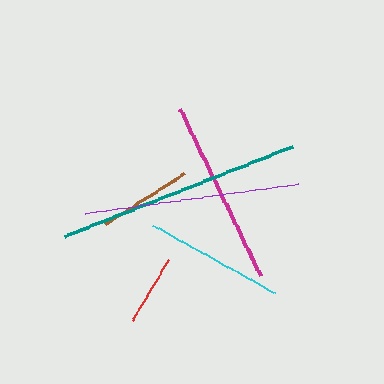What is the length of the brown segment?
The brown segment is approximately 94 pixels long.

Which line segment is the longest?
The teal line is the longest at approximately 245 pixels.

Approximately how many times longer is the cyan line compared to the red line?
The cyan line is approximately 2.0 times the length of the red line.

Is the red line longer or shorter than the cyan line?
The cyan line is longer than the red line.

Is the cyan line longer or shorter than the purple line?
The purple line is longer than the cyan line.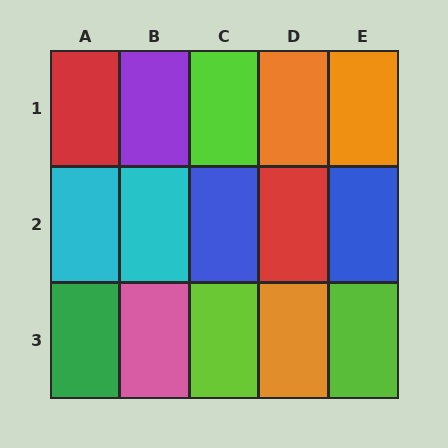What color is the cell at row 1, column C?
Lime.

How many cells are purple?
1 cell is purple.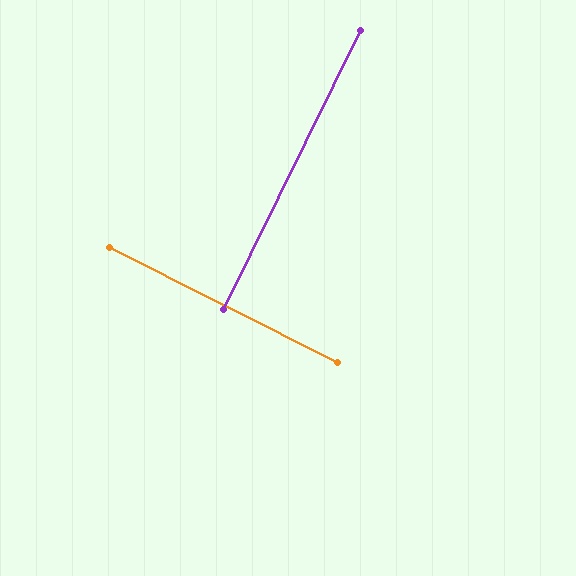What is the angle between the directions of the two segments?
Approximately 89 degrees.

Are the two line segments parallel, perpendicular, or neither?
Perpendicular — they meet at approximately 89°.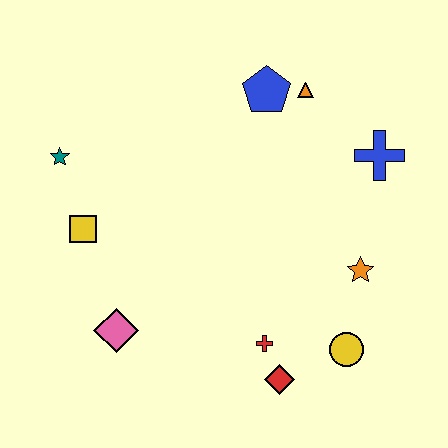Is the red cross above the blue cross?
No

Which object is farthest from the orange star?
The teal star is farthest from the orange star.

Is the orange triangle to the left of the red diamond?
No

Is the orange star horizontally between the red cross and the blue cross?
Yes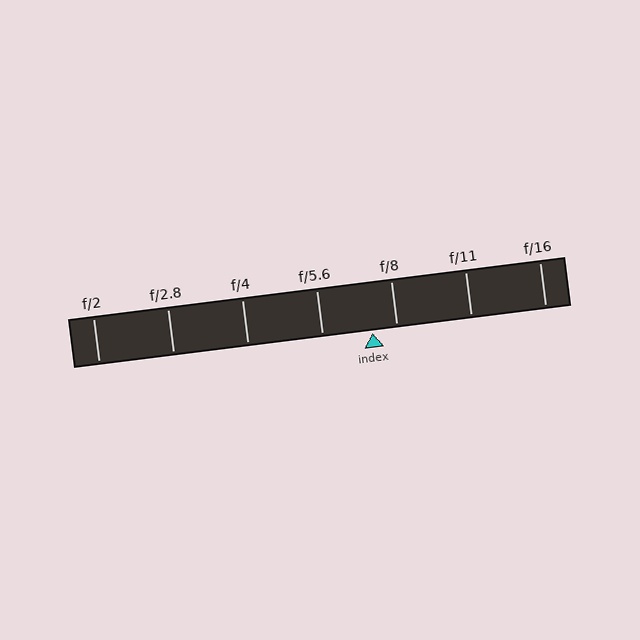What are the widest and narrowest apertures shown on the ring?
The widest aperture shown is f/2 and the narrowest is f/16.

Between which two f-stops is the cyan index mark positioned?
The index mark is between f/5.6 and f/8.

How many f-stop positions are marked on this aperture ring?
There are 7 f-stop positions marked.